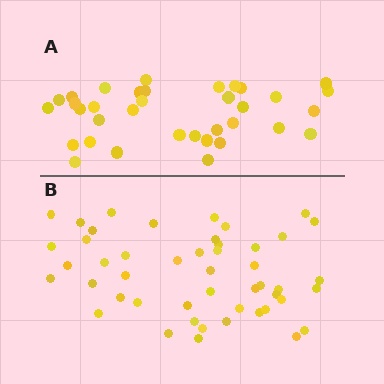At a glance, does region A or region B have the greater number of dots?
Region B (the bottom region) has more dots.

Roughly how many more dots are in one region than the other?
Region B has approximately 15 more dots than region A.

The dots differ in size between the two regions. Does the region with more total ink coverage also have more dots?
No. Region A has more total ink coverage because its dots are larger, but region B actually contains more individual dots. Total area can be misleading — the number of items is what matters here.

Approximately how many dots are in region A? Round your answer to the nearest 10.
About 40 dots. (The exact count is 35, which rounds to 40.)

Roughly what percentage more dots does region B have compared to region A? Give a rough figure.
About 35% more.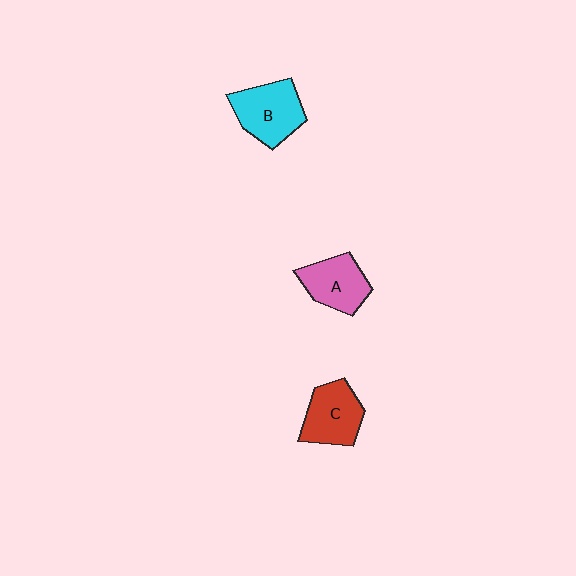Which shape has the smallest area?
Shape A (pink).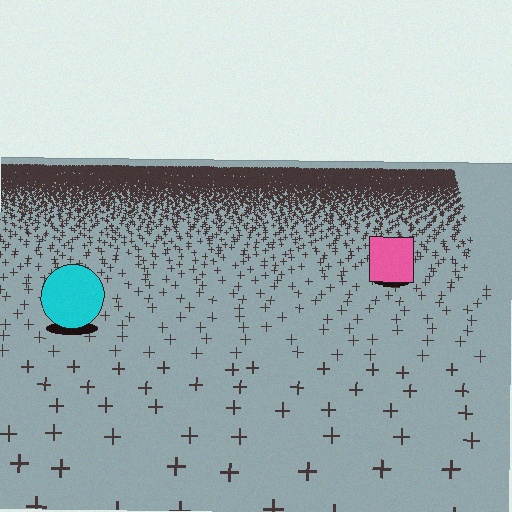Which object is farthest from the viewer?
The pink square is farthest from the viewer. It appears smaller and the ground texture around it is denser.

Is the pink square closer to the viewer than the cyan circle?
No. The cyan circle is closer — you can tell from the texture gradient: the ground texture is coarser near it.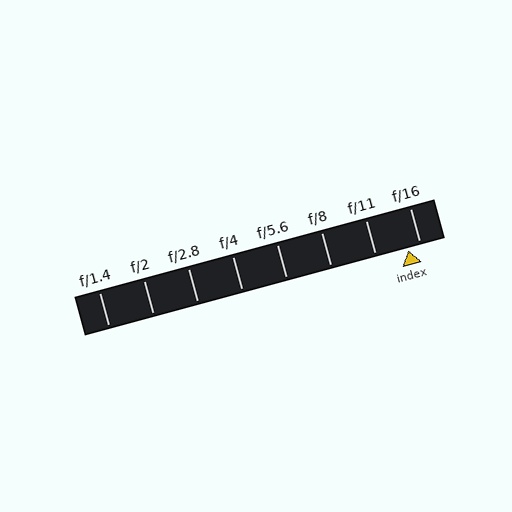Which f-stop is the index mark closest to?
The index mark is closest to f/16.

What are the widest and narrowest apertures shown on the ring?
The widest aperture shown is f/1.4 and the narrowest is f/16.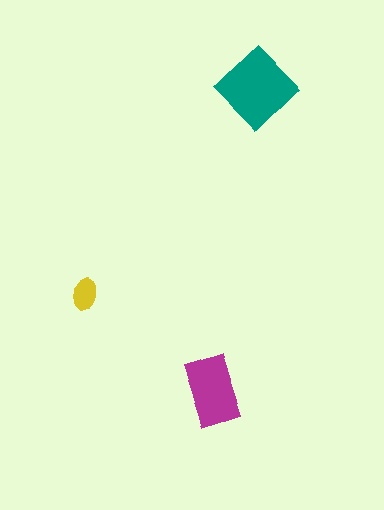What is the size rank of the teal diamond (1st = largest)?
1st.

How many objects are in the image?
There are 3 objects in the image.